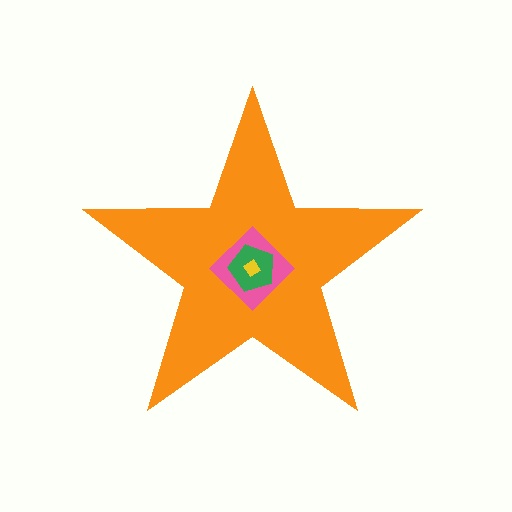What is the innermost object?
The yellow diamond.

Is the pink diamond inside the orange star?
Yes.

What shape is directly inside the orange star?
The pink diamond.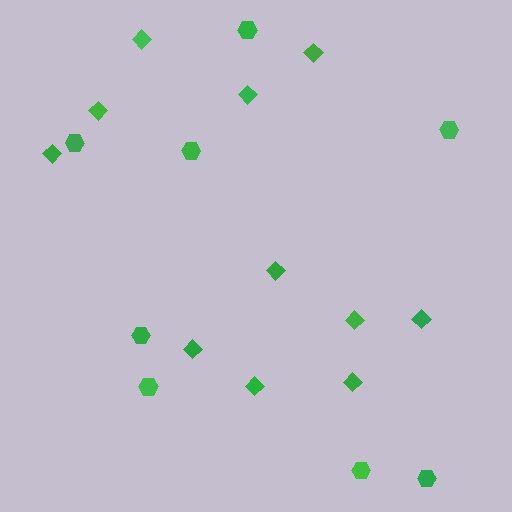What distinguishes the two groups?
There are 2 groups: one group of diamonds (11) and one group of hexagons (8).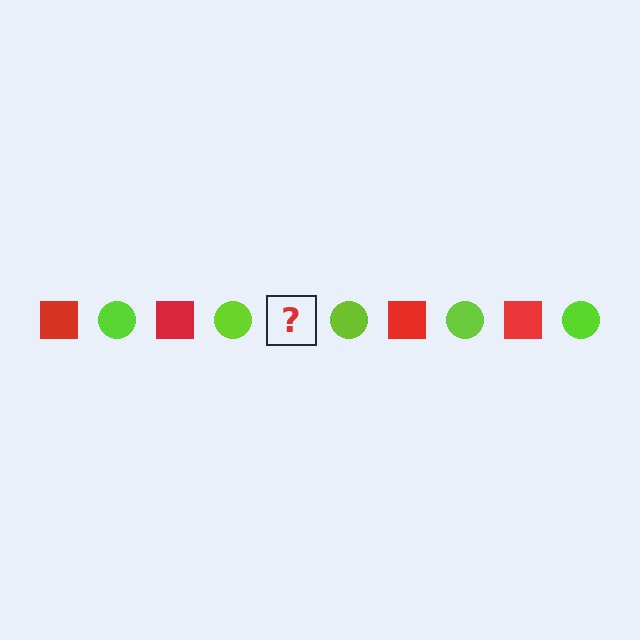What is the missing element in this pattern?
The missing element is a red square.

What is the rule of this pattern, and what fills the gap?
The rule is that the pattern alternates between red square and lime circle. The gap should be filled with a red square.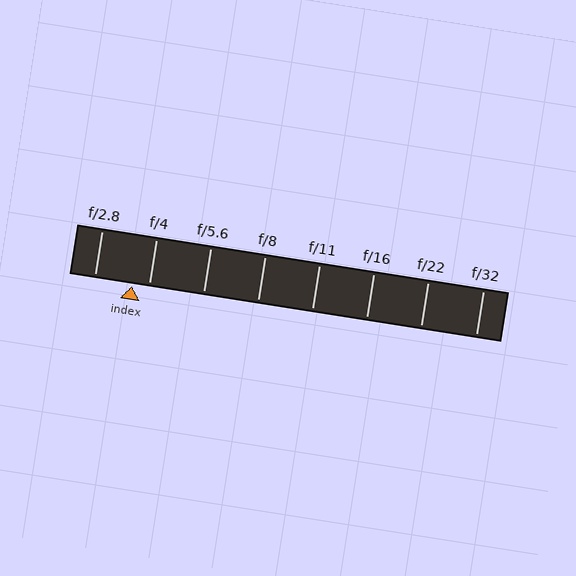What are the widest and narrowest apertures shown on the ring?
The widest aperture shown is f/2.8 and the narrowest is f/32.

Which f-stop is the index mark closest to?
The index mark is closest to f/4.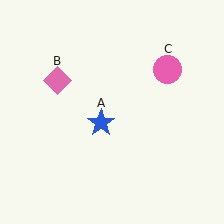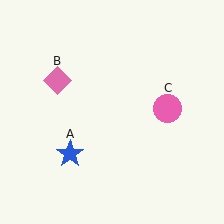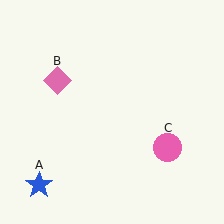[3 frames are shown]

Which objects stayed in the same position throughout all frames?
Pink diamond (object B) remained stationary.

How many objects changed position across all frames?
2 objects changed position: blue star (object A), pink circle (object C).